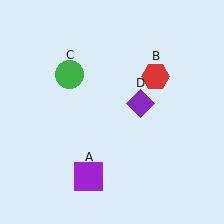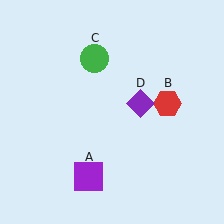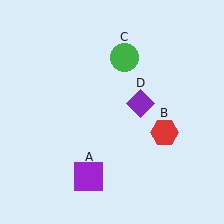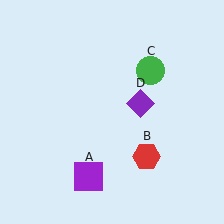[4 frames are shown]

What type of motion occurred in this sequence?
The red hexagon (object B), green circle (object C) rotated clockwise around the center of the scene.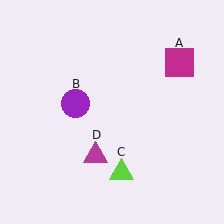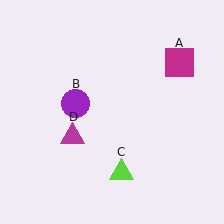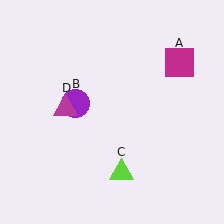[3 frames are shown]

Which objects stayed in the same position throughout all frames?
Magenta square (object A) and purple circle (object B) and lime triangle (object C) remained stationary.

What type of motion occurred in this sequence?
The magenta triangle (object D) rotated clockwise around the center of the scene.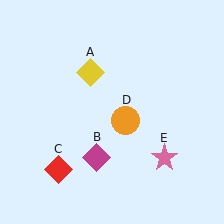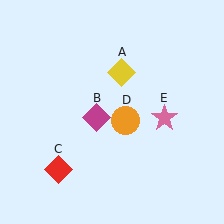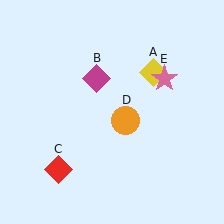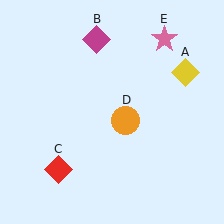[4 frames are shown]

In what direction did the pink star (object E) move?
The pink star (object E) moved up.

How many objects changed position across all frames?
3 objects changed position: yellow diamond (object A), magenta diamond (object B), pink star (object E).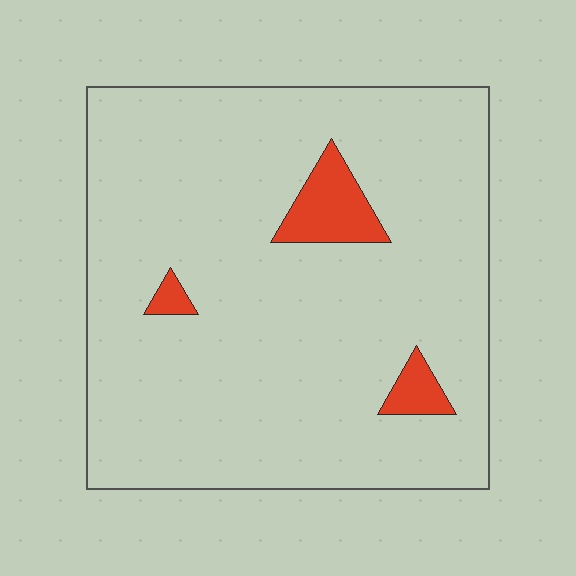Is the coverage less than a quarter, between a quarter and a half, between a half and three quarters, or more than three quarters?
Less than a quarter.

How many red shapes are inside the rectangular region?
3.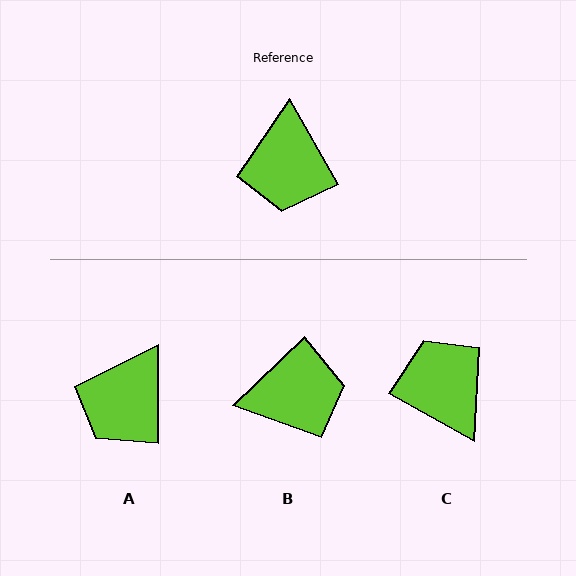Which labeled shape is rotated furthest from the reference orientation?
C, about 149 degrees away.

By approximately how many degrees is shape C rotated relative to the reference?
Approximately 149 degrees clockwise.